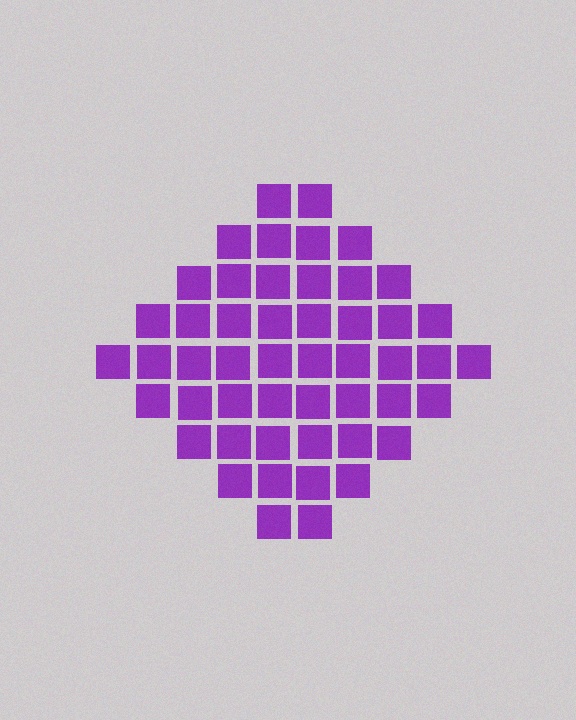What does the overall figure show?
The overall figure shows a diamond.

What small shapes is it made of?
It is made of small squares.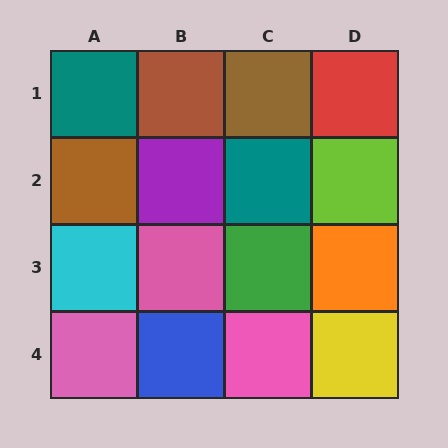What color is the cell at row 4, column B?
Blue.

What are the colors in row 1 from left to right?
Teal, brown, brown, red.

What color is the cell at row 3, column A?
Cyan.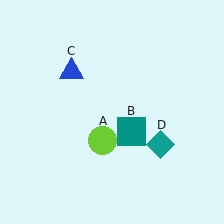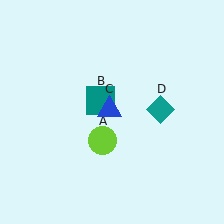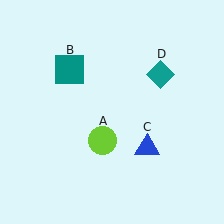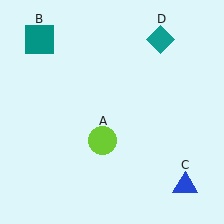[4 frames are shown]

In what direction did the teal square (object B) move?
The teal square (object B) moved up and to the left.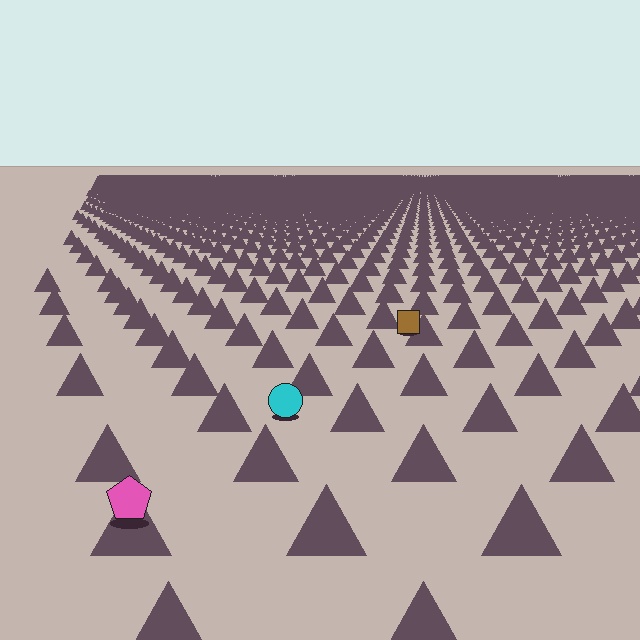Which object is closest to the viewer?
The pink pentagon is closest. The texture marks near it are larger and more spread out.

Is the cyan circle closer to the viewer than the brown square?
Yes. The cyan circle is closer — you can tell from the texture gradient: the ground texture is coarser near it.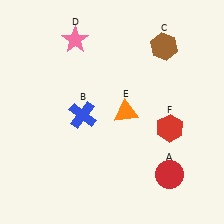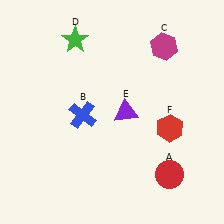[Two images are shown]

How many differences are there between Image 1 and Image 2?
There are 3 differences between the two images.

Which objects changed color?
C changed from brown to magenta. D changed from pink to green. E changed from orange to purple.